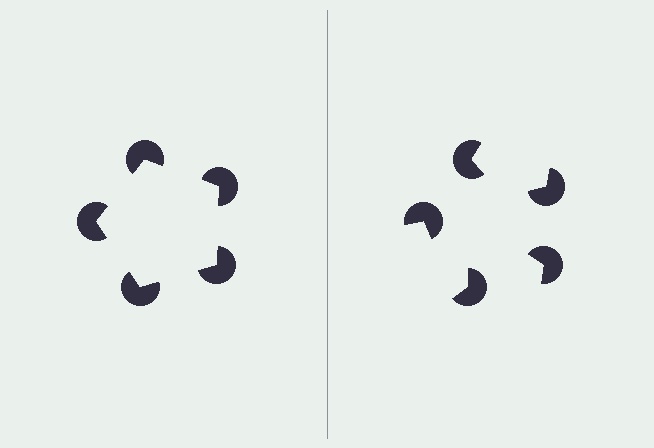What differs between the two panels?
The pac-man discs are positioned identically on both sides; only the wedge orientations differ. On the left they align to a pentagon; on the right they are misaligned.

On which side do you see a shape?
An illusory pentagon appears on the left side. On the right side the wedge cuts are rotated, so no coherent shape forms.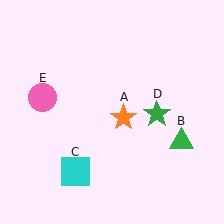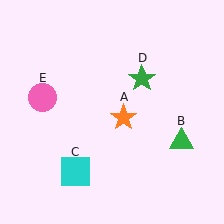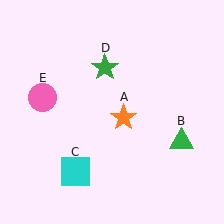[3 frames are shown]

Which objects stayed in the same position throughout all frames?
Orange star (object A) and green triangle (object B) and cyan square (object C) and pink circle (object E) remained stationary.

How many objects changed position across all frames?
1 object changed position: green star (object D).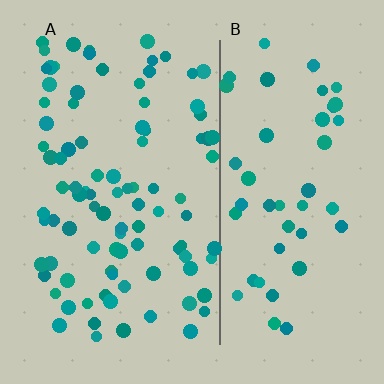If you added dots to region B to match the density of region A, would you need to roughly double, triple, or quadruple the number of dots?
Approximately double.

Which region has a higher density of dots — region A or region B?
A (the left).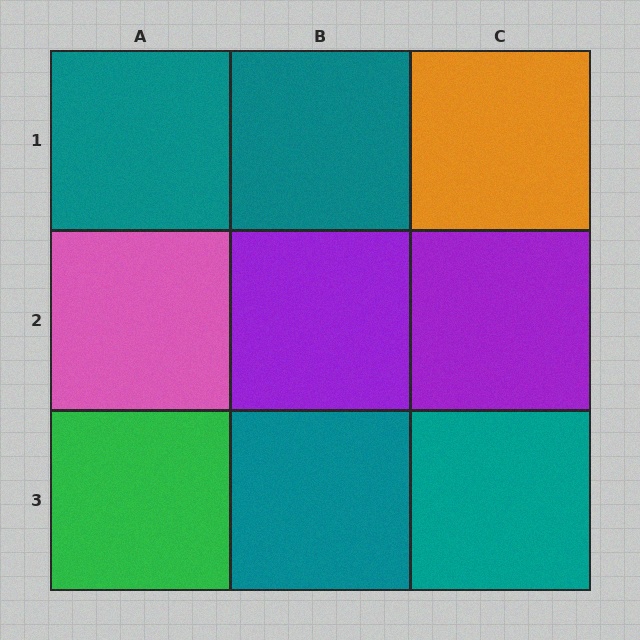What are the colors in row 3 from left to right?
Green, teal, teal.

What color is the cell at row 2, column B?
Purple.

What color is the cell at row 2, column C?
Purple.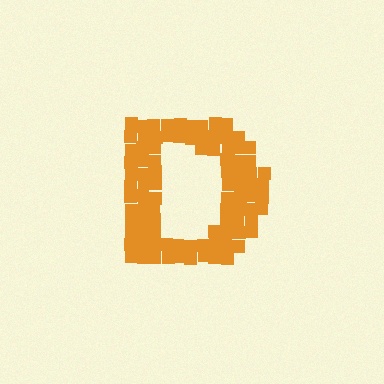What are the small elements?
The small elements are squares.